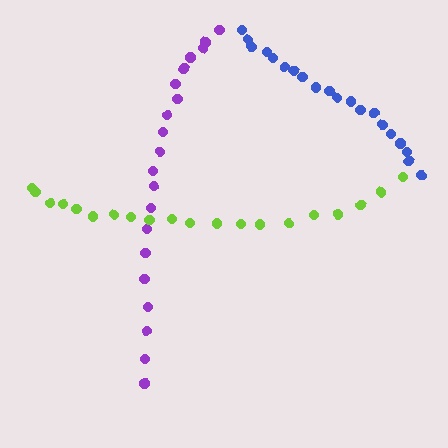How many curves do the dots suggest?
There are 3 distinct paths.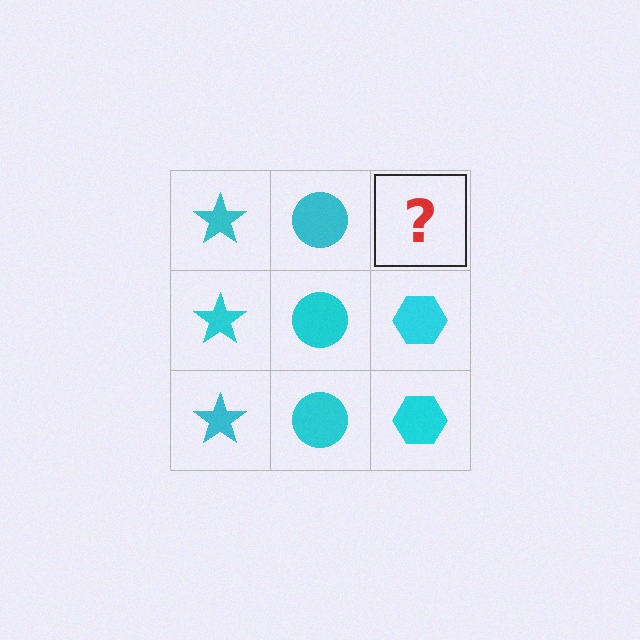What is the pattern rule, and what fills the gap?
The rule is that each column has a consistent shape. The gap should be filled with a cyan hexagon.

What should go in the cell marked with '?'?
The missing cell should contain a cyan hexagon.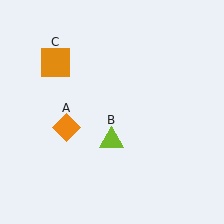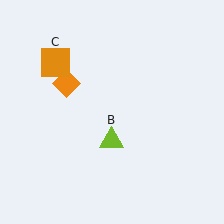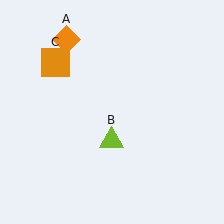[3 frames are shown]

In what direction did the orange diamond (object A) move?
The orange diamond (object A) moved up.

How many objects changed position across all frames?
1 object changed position: orange diamond (object A).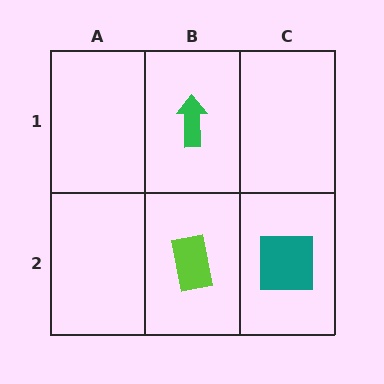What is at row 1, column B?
A green arrow.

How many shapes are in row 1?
1 shape.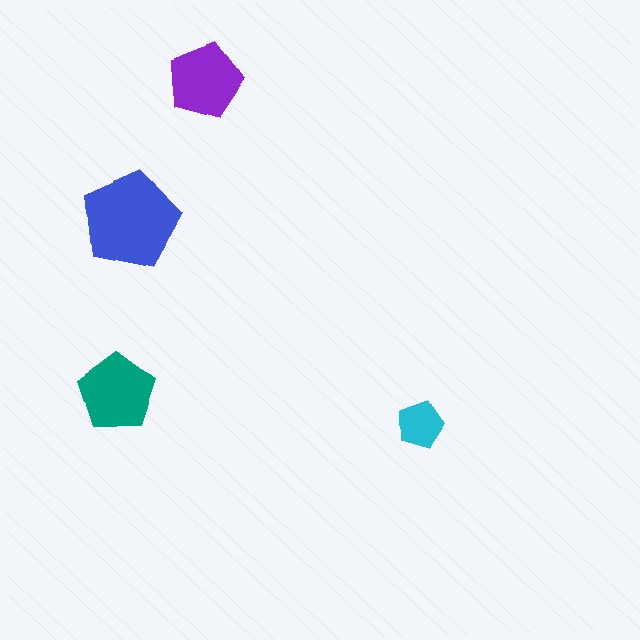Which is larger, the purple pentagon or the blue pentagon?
The blue one.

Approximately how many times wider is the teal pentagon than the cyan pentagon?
About 1.5 times wider.